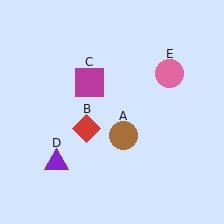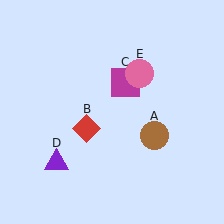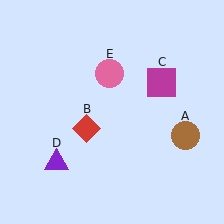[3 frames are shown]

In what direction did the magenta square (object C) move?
The magenta square (object C) moved right.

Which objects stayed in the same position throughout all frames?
Red diamond (object B) and purple triangle (object D) remained stationary.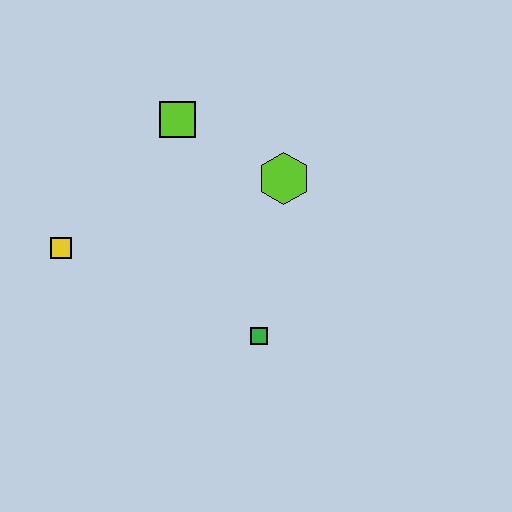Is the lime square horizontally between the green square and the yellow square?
Yes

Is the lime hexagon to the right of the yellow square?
Yes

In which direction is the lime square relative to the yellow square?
The lime square is above the yellow square.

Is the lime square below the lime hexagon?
No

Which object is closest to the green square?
The lime hexagon is closest to the green square.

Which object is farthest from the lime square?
The green square is farthest from the lime square.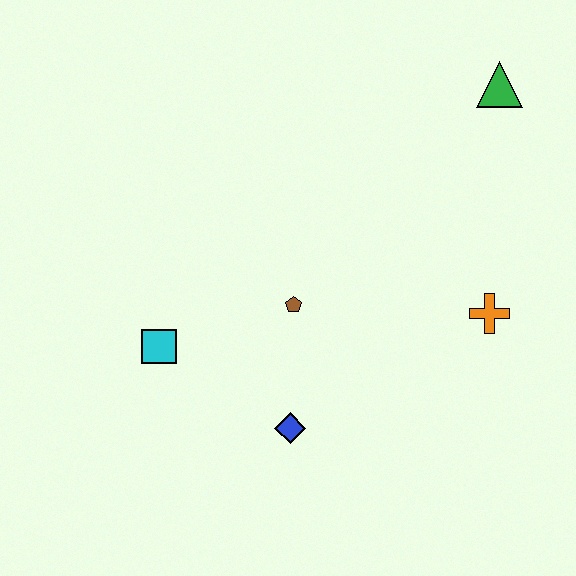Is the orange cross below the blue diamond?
No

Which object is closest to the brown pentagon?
The blue diamond is closest to the brown pentagon.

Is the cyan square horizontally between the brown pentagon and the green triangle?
No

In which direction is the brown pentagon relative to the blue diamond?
The brown pentagon is above the blue diamond.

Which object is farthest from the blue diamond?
The green triangle is farthest from the blue diamond.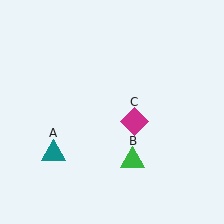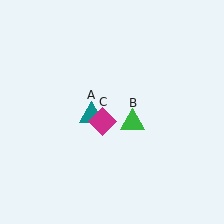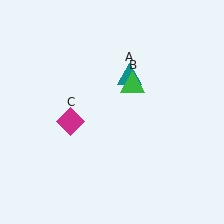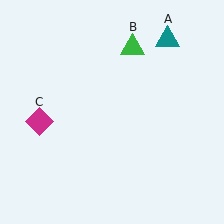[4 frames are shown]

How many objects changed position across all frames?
3 objects changed position: teal triangle (object A), green triangle (object B), magenta diamond (object C).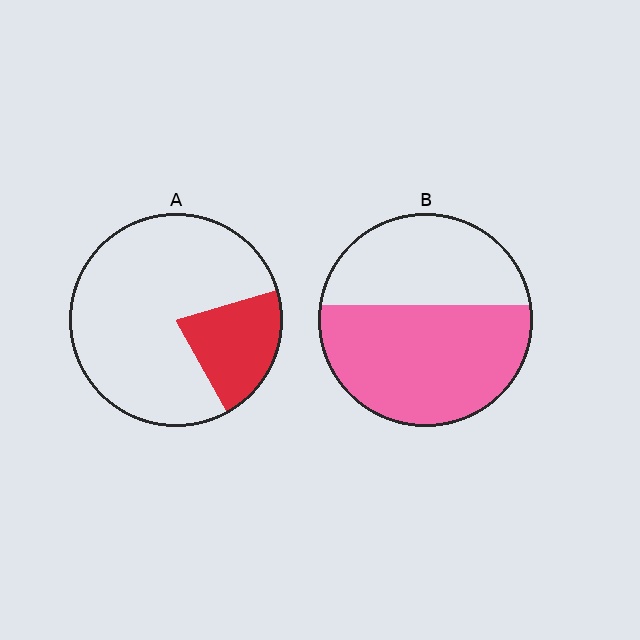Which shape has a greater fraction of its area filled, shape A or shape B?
Shape B.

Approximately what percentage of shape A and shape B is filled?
A is approximately 20% and B is approximately 60%.